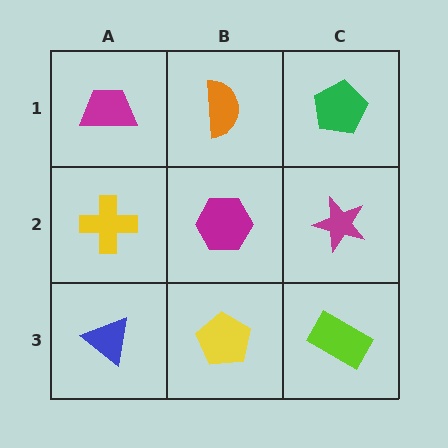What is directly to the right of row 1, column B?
A green pentagon.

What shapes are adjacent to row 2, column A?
A magenta trapezoid (row 1, column A), a blue triangle (row 3, column A), a magenta hexagon (row 2, column B).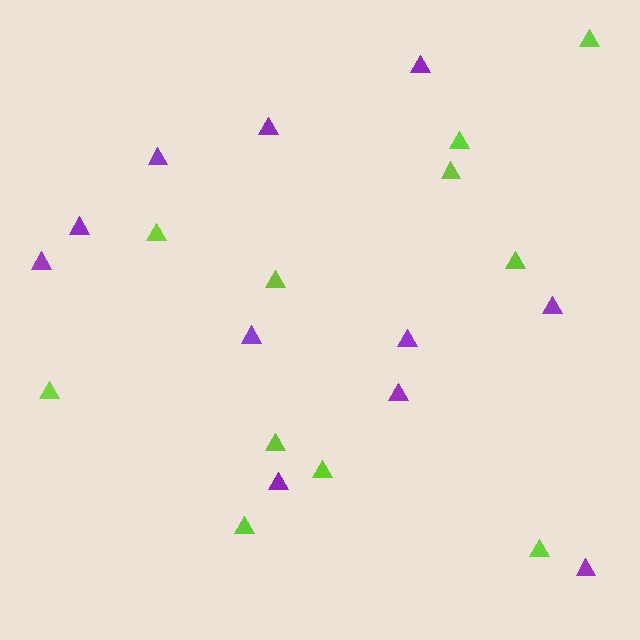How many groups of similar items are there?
There are 2 groups: one group of lime triangles (11) and one group of purple triangles (11).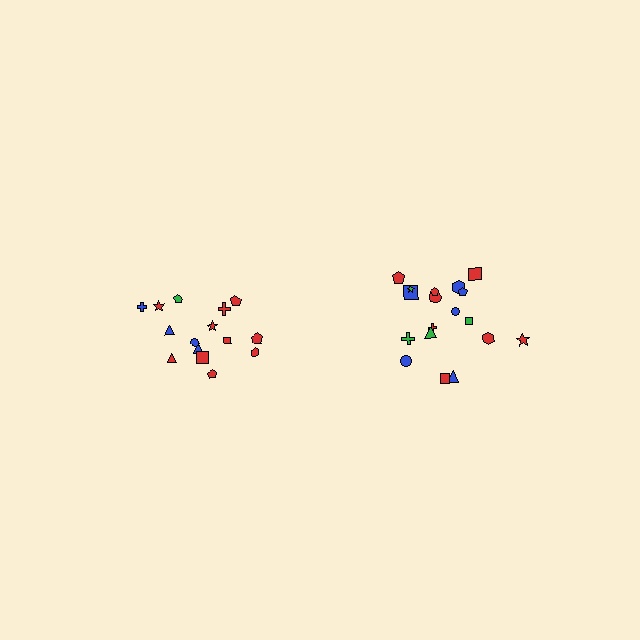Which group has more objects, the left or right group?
The right group.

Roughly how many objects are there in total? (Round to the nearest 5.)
Roughly 35 objects in total.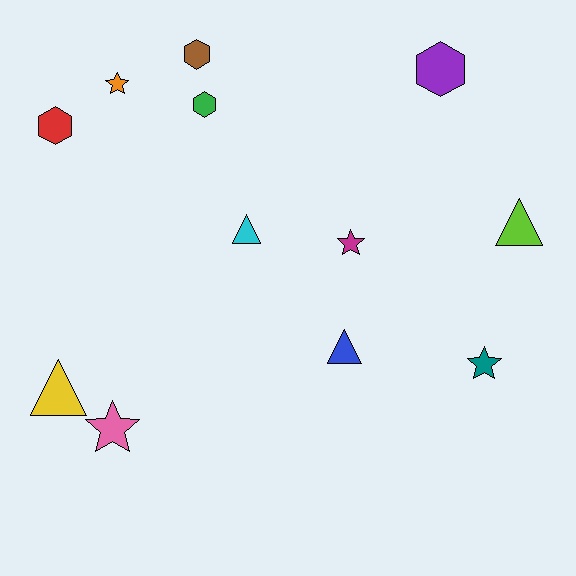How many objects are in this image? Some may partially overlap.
There are 12 objects.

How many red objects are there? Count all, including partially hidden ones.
There is 1 red object.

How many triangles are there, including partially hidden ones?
There are 4 triangles.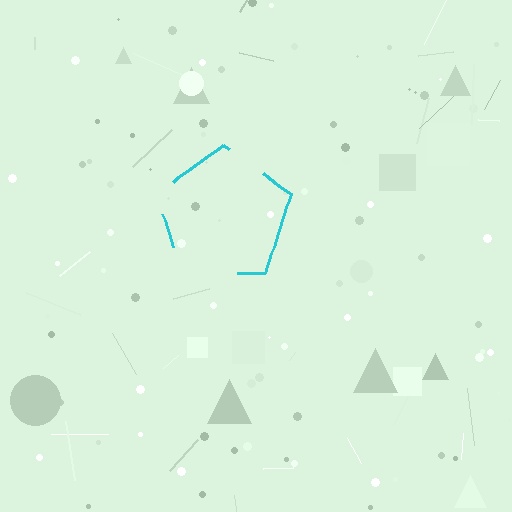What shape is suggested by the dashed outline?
The dashed outline suggests a pentagon.